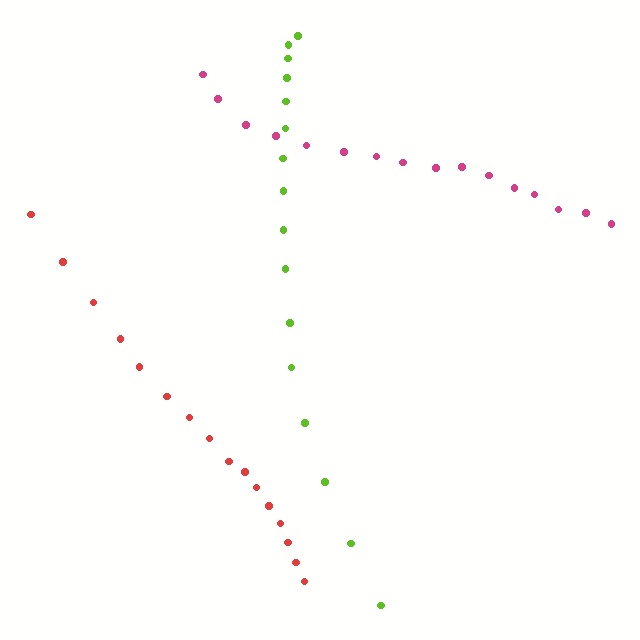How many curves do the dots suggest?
There are 3 distinct paths.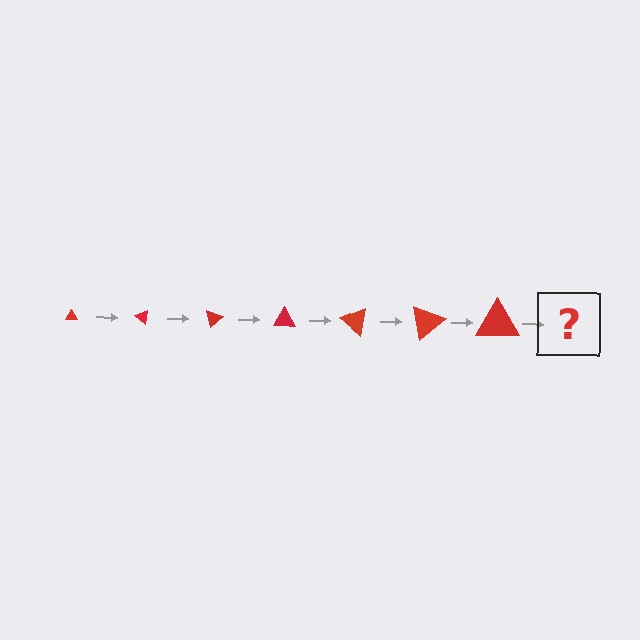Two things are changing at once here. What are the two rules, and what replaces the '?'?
The two rules are that the triangle grows larger each step and it rotates 40 degrees each step. The '?' should be a triangle, larger than the previous one and rotated 280 degrees from the start.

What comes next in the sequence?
The next element should be a triangle, larger than the previous one and rotated 280 degrees from the start.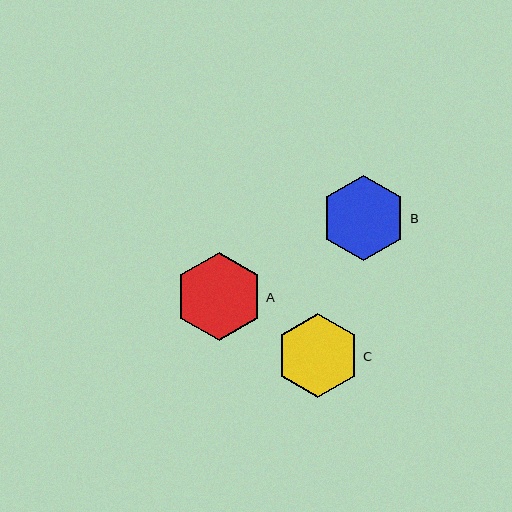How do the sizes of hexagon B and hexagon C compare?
Hexagon B and hexagon C are approximately the same size.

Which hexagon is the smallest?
Hexagon C is the smallest with a size of approximately 85 pixels.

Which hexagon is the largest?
Hexagon A is the largest with a size of approximately 88 pixels.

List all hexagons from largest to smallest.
From largest to smallest: A, B, C.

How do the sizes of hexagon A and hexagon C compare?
Hexagon A and hexagon C are approximately the same size.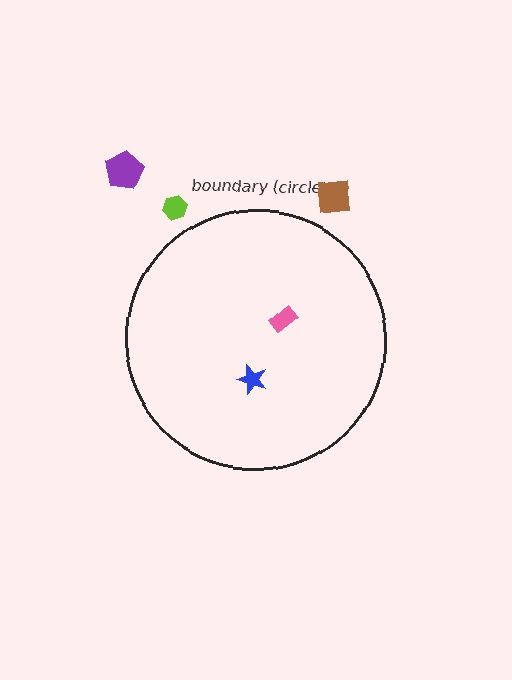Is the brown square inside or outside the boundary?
Outside.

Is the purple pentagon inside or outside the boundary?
Outside.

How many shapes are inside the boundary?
2 inside, 3 outside.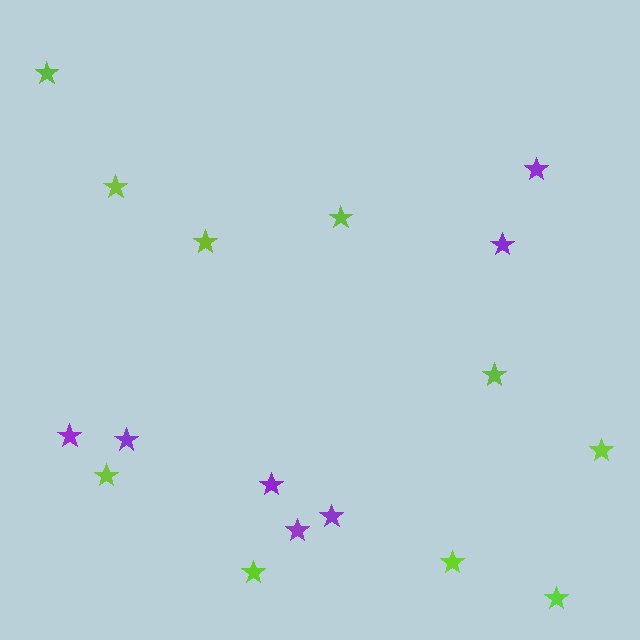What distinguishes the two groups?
There are 2 groups: one group of lime stars (10) and one group of purple stars (7).